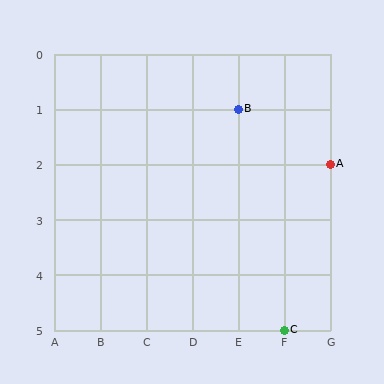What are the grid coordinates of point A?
Point A is at grid coordinates (G, 2).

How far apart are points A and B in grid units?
Points A and B are 2 columns and 1 row apart (about 2.2 grid units diagonally).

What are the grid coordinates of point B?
Point B is at grid coordinates (E, 1).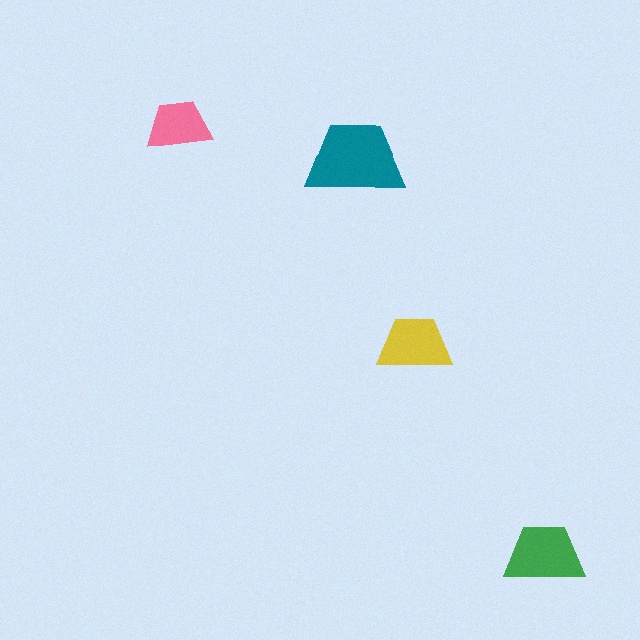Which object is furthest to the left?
The pink trapezoid is leftmost.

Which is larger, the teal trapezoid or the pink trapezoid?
The teal one.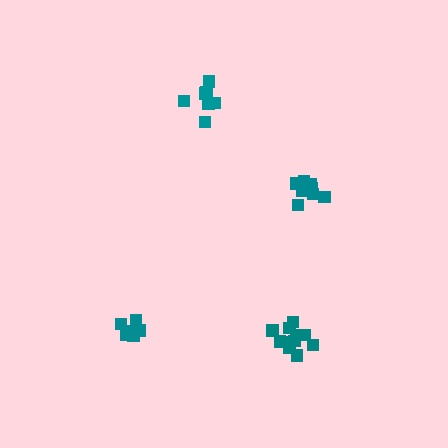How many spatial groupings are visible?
There are 4 spatial groupings.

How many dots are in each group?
Group 1: 11 dots, Group 2: 7 dots, Group 3: 6 dots, Group 4: 8 dots (32 total).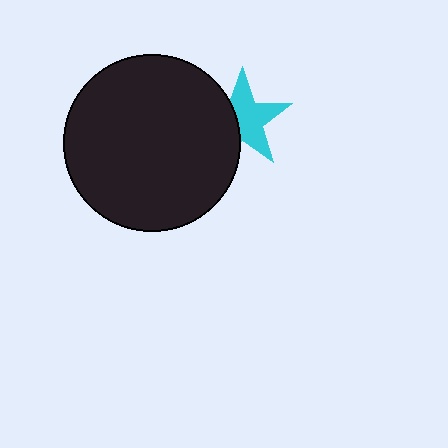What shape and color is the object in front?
The object in front is a black circle.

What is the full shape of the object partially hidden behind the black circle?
The partially hidden object is a cyan star.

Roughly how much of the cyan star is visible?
About half of it is visible (roughly 62%).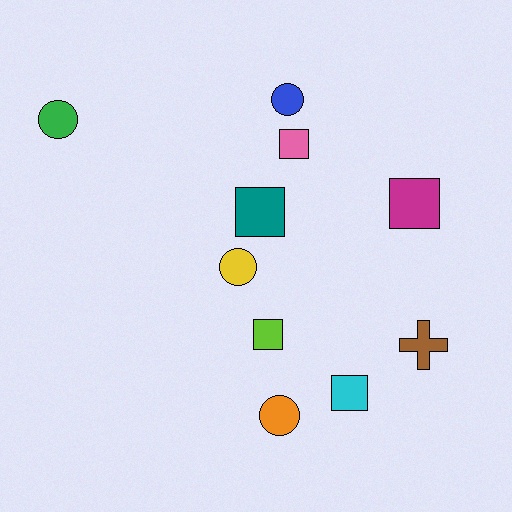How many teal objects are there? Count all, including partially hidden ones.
There is 1 teal object.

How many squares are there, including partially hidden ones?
There are 5 squares.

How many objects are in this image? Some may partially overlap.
There are 10 objects.